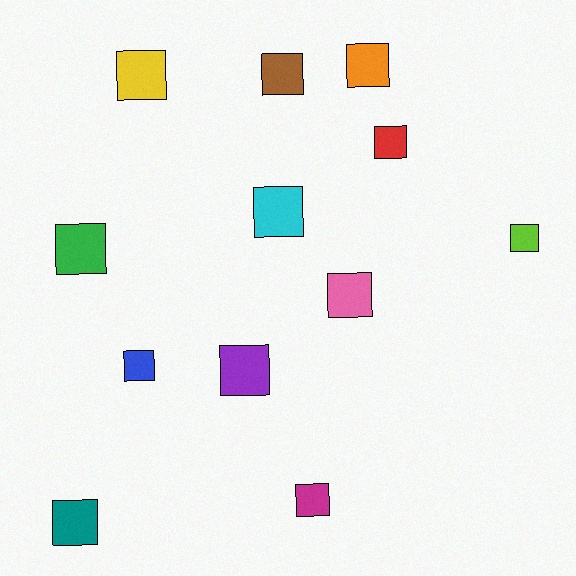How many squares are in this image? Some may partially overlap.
There are 12 squares.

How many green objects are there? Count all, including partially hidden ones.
There is 1 green object.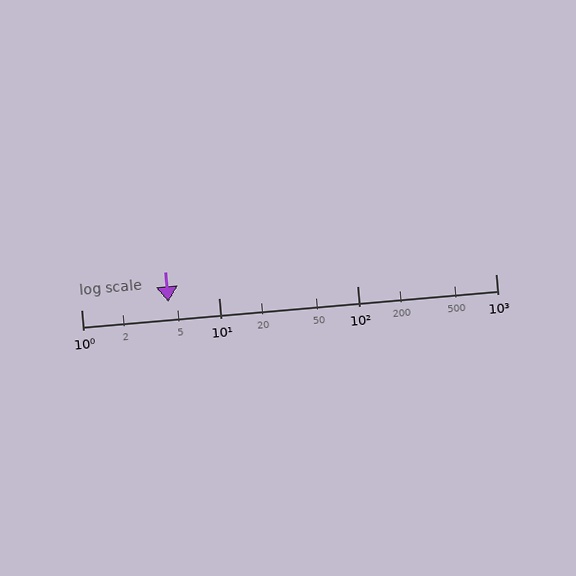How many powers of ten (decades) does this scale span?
The scale spans 3 decades, from 1 to 1000.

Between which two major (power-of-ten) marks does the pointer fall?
The pointer is between 1 and 10.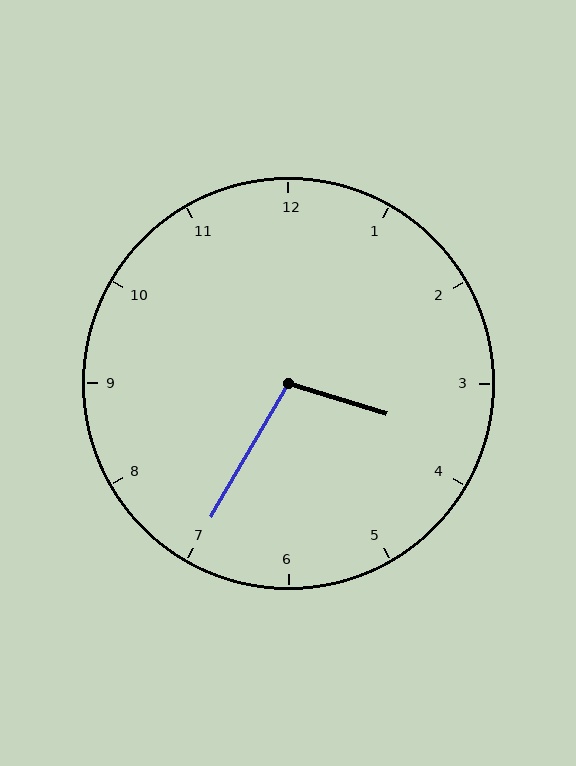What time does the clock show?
3:35.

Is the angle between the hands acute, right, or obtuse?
It is obtuse.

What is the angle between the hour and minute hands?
Approximately 102 degrees.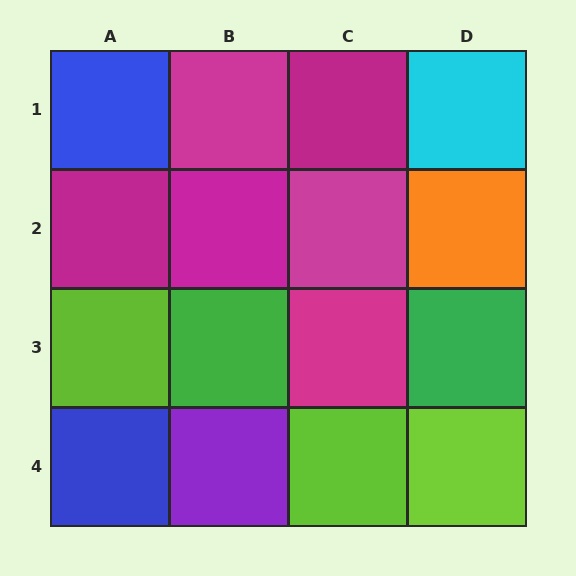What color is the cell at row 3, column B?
Green.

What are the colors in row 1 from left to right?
Blue, magenta, magenta, cyan.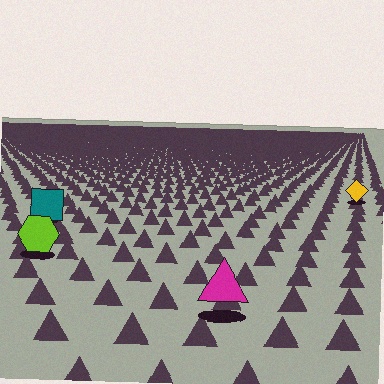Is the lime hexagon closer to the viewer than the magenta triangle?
No. The magenta triangle is closer — you can tell from the texture gradient: the ground texture is coarser near it.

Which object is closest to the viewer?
The magenta triangle is closest. The texture marks near it are larger and more spread out.